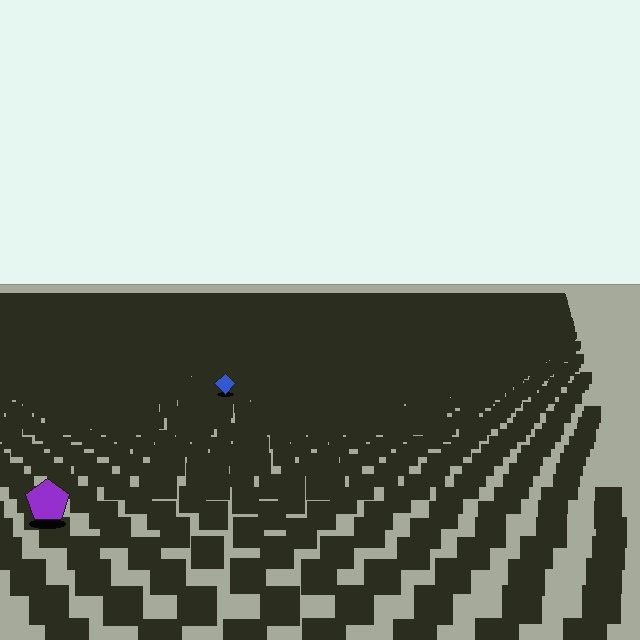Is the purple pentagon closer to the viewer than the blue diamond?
Yes. The purple pentagon is closer — you can tell from the texture gradient: the ground texture is coarser near it.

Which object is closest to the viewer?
The purple pentagon is closest. The texture marks near it are larger and more spread out.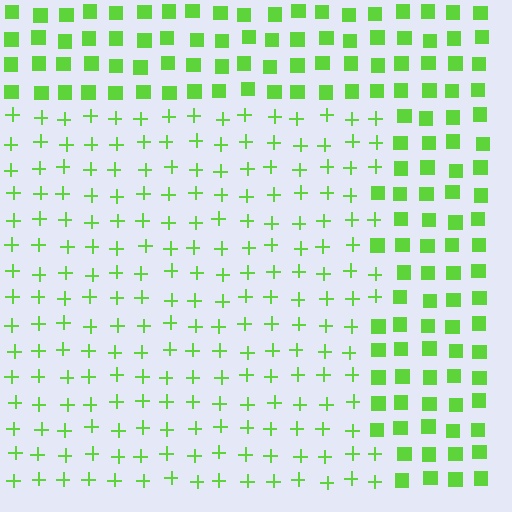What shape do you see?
I see a rectangle.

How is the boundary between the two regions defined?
The boundary is defined by a change in element shape: plus signs inside vs. squares outside. All elements share the same color and spacing.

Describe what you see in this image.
The image is filled with small lime elements arranged in a uniform grid. A rectangle-shaped region contains plus signs, while the surrounding area contains squares. The boundary is defined purely by the change in element shape.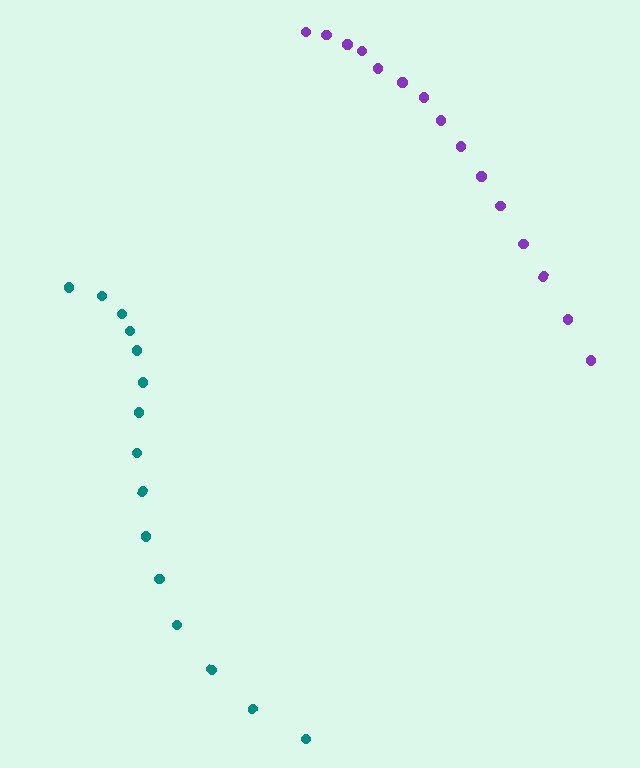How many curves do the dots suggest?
There are 2 distinct paths.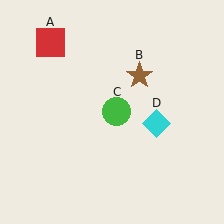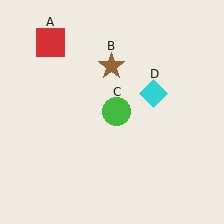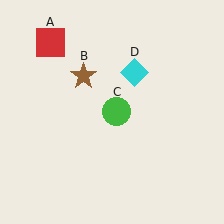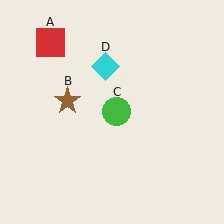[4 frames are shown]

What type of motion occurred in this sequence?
The brown star (object B), cyan diamond (object D) rotated counterclockwise around the center of the scene.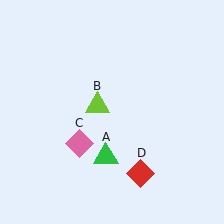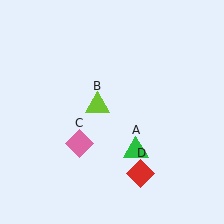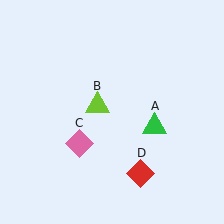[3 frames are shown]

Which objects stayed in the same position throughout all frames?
Lime triangle (object B) and pink diamond (object C) and red diamond (object D) remained stationary.